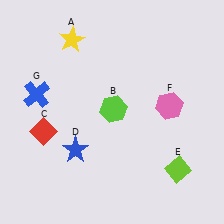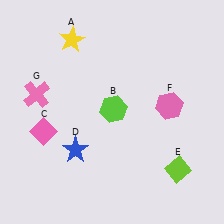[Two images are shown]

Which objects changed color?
C changed from red to pink. G changed from blue to pink.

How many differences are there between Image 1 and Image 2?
There are 2 differences between the two images.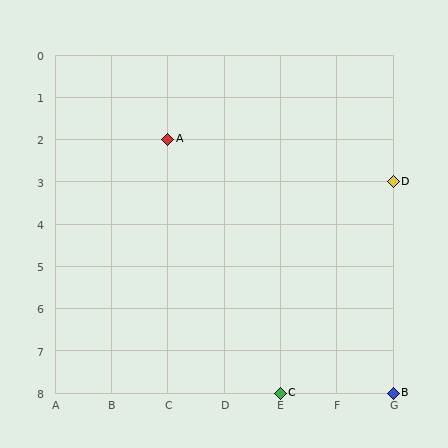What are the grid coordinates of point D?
Point D is at grid coordinates (G, 3).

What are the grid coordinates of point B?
Point B is at grid coordinates (G, 8).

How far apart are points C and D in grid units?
Points C and D are 2 columns and 5 rows apart (about 5.4 grid units diagonally).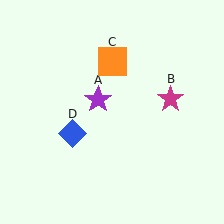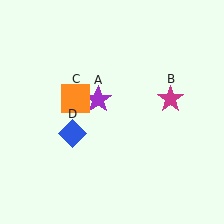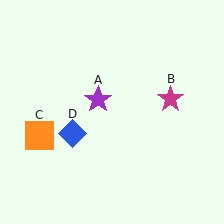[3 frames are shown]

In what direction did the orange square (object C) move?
The orange square (object C) moved down and to the left.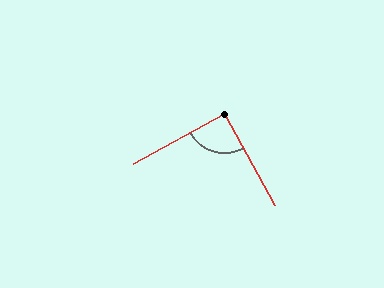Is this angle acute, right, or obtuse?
It is approximately a right angle.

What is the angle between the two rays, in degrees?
Approximately 90 degrees.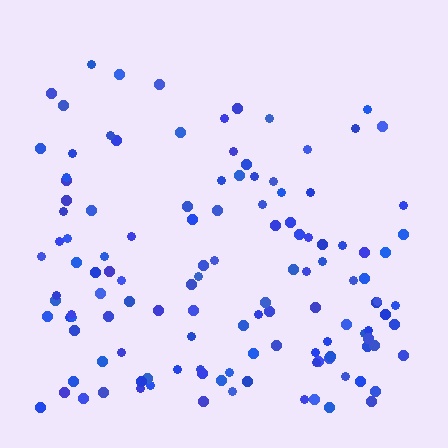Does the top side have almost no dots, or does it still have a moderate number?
Still a moderate number, just noticeably fewer than the bottom.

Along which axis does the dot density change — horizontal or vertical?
Vertical.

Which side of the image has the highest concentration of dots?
The bottom.